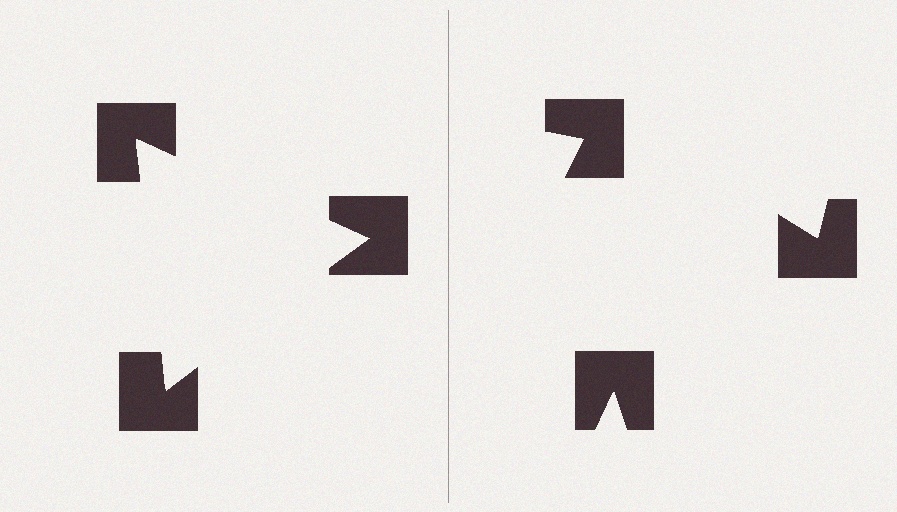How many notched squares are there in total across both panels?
6 — 3 on each side.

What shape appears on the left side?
An illusory triangle.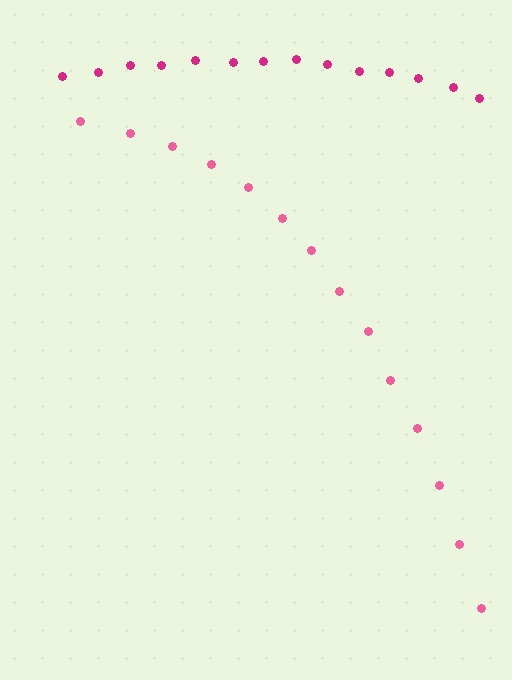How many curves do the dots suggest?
There are 2 distinct paths.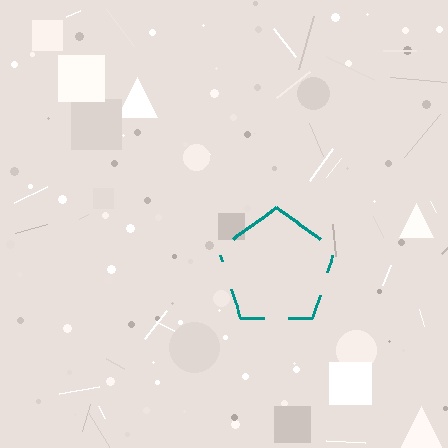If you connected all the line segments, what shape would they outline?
They would outline a pentagon.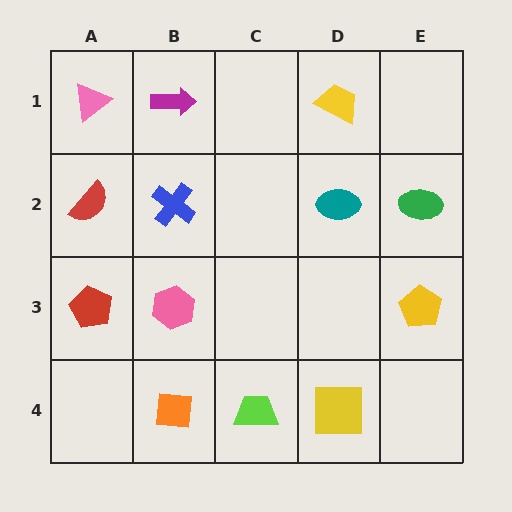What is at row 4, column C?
A lime trapezoid.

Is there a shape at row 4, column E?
No, that cell is empty.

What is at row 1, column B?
A magenta arrow.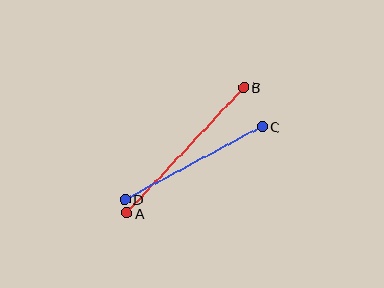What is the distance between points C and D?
The distance is approximately 155 pixels.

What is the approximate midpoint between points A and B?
The midpoint is at approximately (185, 150) pixels.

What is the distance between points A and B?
The distance is approximately 171 pixels.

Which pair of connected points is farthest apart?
Points A and B are farthest apart.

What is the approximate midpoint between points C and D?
The midpoint is at approximately (193, 163) pixels.